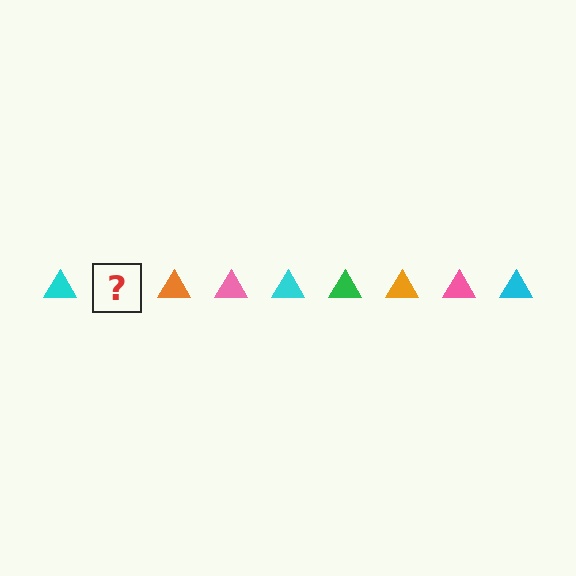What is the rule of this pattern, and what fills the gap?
The rule is that the pattern cycles through cyan, green, orange, pink triangles. The gap should be filled with a green triangle.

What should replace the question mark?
The question mark should be replaced with a green triangle.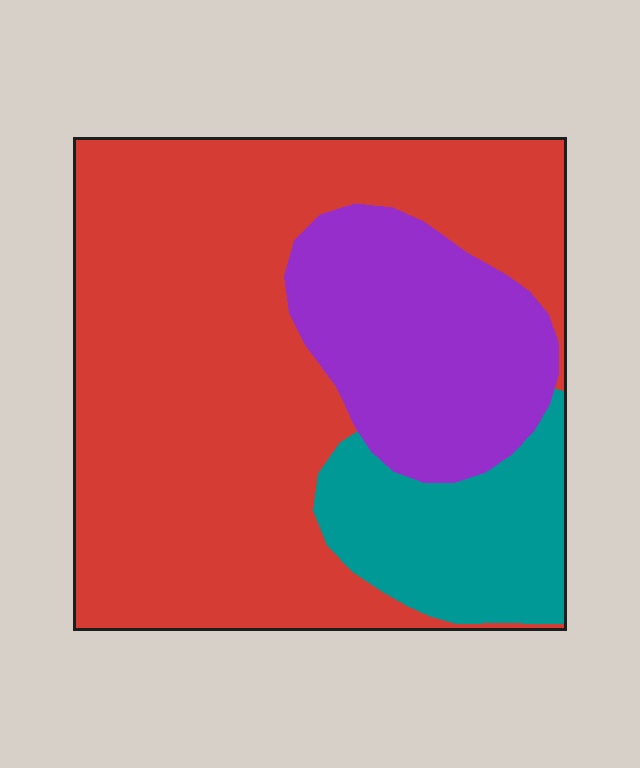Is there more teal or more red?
Red.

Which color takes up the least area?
Teal, at roughly 15%.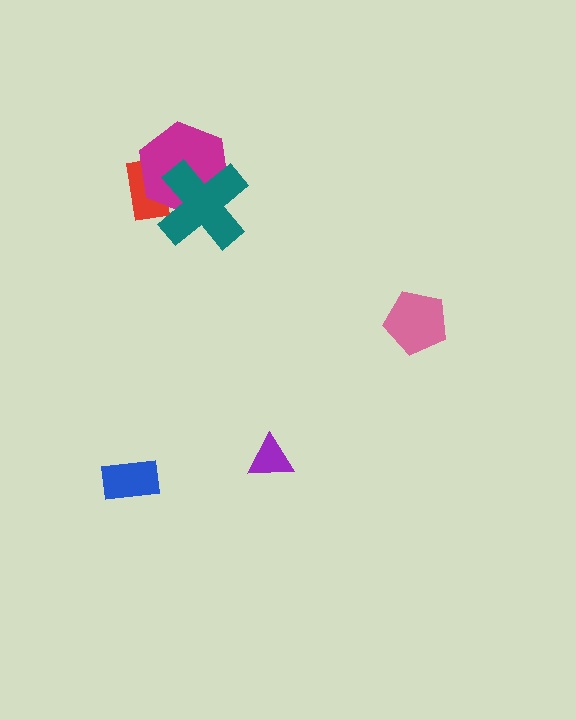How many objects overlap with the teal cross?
2 objects overlap with the teal cross.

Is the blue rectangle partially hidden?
No, no other shape covers it.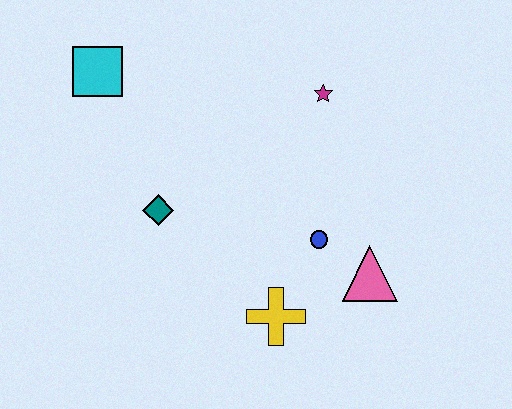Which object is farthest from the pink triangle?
The cyan square is farthest from the pink triangle.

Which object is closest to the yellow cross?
The blue circle is closest to the yellow cross.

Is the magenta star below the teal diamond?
No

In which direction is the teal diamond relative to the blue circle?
The teal diamond is to the left of the blue circle.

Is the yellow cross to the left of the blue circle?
Yes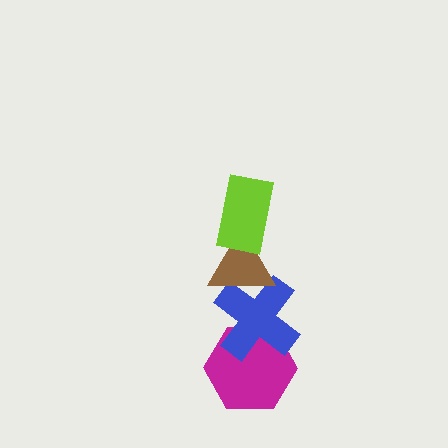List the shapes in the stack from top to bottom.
From top to bottom: the lime rectangle, the brown triangle, the blue cross, the magenta hexagon.